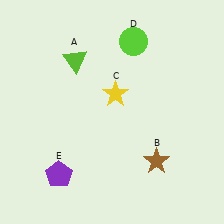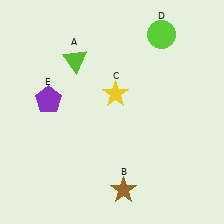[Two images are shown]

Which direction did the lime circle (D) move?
The lime circle (D) moved right.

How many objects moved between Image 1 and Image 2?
3 objects moved between the two images.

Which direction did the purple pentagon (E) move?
The purple pentagon (E) moved up.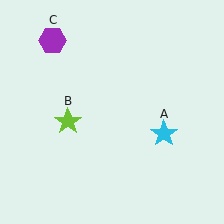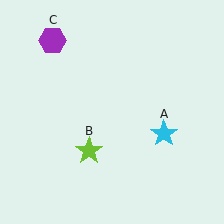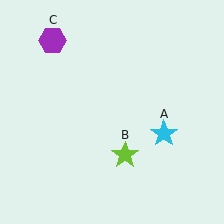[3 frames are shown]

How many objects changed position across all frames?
1 object changed position: lime star (object B).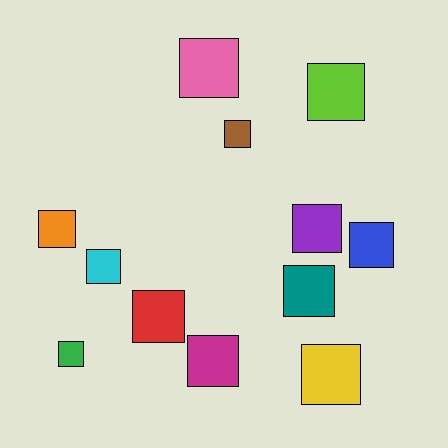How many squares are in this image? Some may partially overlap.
There are 12 squares.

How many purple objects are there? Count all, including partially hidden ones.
There is 1 purple object.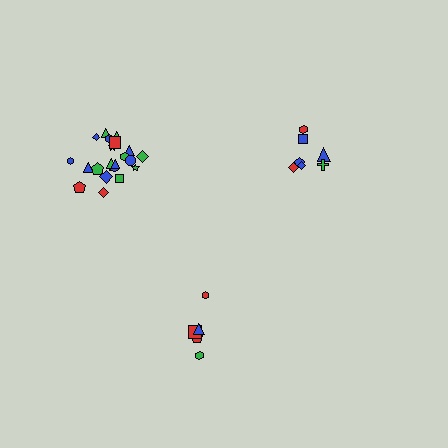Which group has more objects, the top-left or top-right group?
The top-left group.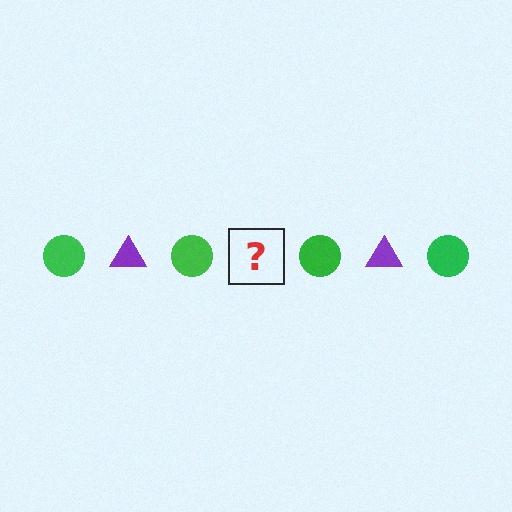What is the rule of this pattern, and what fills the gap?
The rule is that the pattern alternates between green circle and purple triangle. The gap should be filled with a purple triangle.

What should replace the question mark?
The question mark should be replaced with a purple triangle.